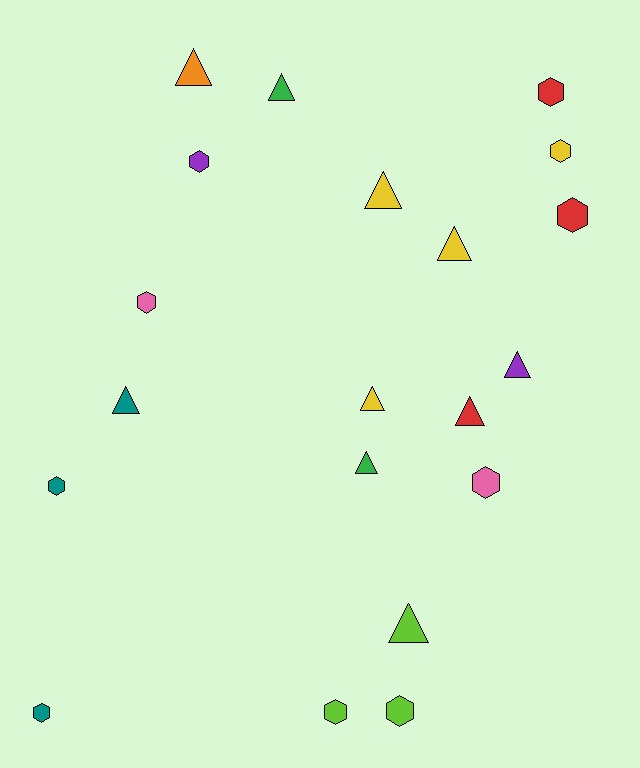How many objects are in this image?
There are 20 objects.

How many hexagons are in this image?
There are 10 hexagons.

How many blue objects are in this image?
There are no blue objects.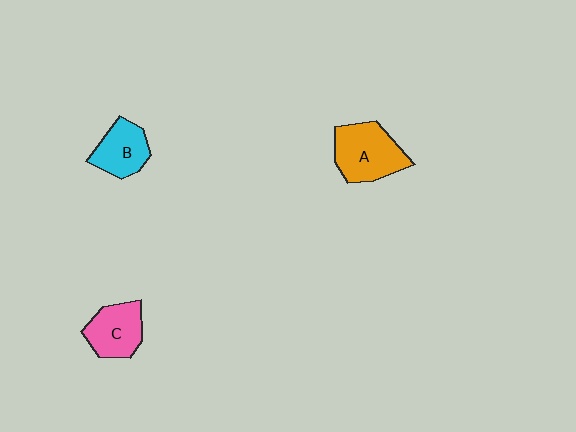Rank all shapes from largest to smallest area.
From largest to smallest: A (orange), C (pink), B (cyan).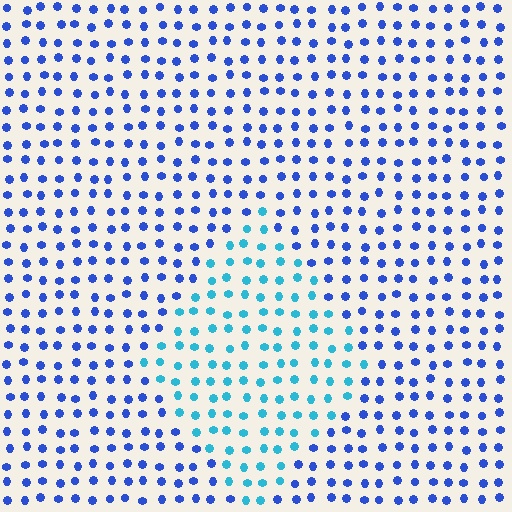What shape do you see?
I see a diamond.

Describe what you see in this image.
The image is filled with small blue elements in a uniform arrangement. A diamond-shaped region is visible where the elements are tinted to a slightly different hue, forming a subtle color boundary.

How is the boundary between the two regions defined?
The boundary is defined purely by a slight shift in hue (about 38 degrees). Spacing, size, and orientation are identical on both sides.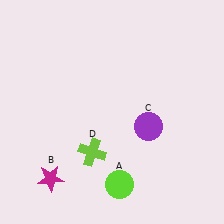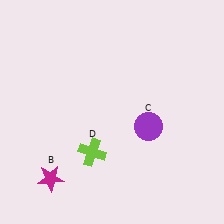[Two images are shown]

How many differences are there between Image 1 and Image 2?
There is 1 difference between the two images.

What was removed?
The lime circle (A) was removed in Image 2.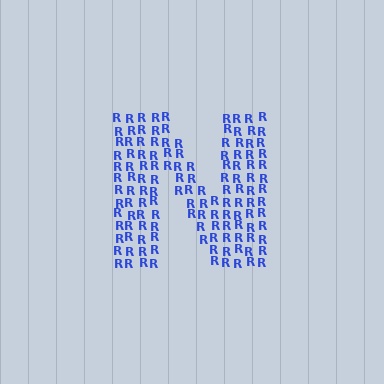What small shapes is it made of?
It is made of small letter R's.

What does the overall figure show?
The overall figure shows the letter N.